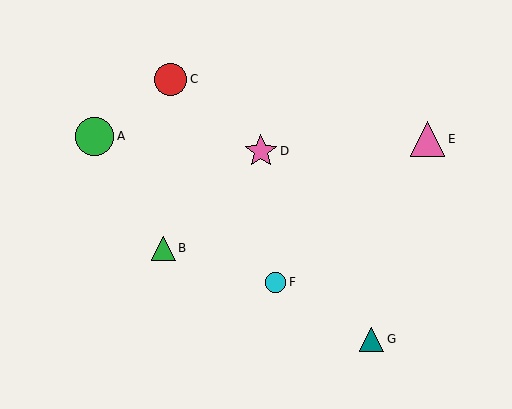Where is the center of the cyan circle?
The center of the cyan circle is at (275, 282).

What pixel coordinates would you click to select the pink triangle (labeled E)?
Click at (428, 139) to select the pink triangle E.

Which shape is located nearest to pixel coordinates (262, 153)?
The pink star (labeled D) at (261, 151) is nearest to that location.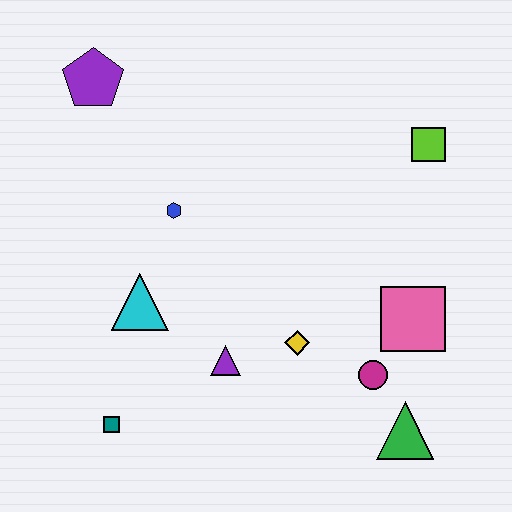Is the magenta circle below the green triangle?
No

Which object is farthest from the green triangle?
The purple pentagon is farthest from the green triangle.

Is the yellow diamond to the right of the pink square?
No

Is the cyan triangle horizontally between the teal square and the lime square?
Yes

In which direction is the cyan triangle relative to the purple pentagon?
The cyan triangle is below the purple pentagon.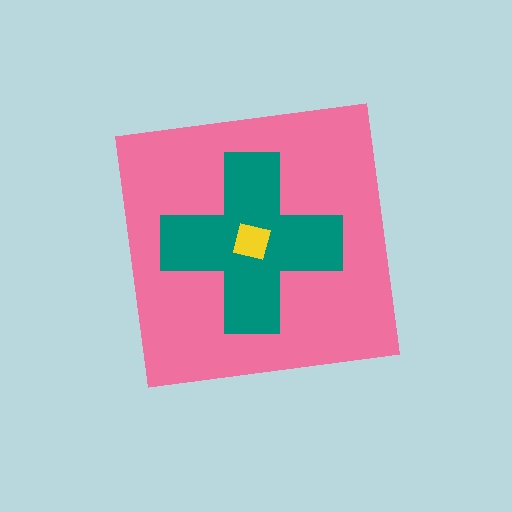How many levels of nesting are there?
3.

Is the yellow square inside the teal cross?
Yes.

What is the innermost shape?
The yellow square.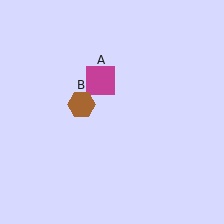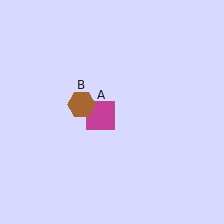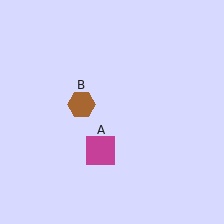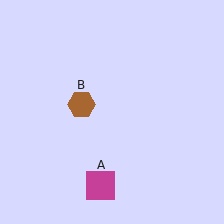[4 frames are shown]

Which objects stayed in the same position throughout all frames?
Brown hexagon (object B) remained stationary.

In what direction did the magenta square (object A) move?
The magenta square (object A) moved down.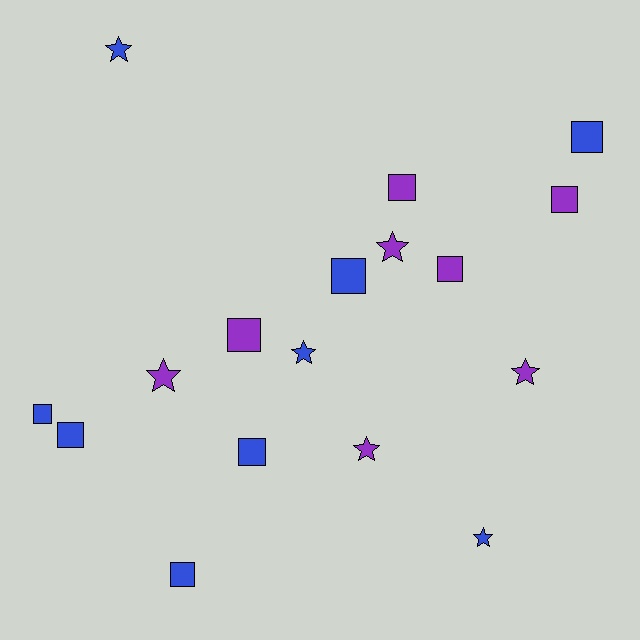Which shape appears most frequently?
Square, with 10 objects.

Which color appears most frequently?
Blue, with 9 objects.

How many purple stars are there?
There are 4 purple stars.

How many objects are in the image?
There are 17 objects.